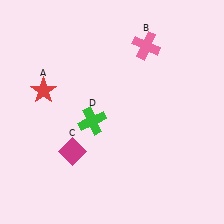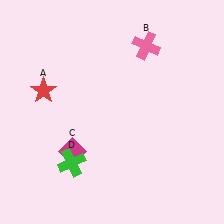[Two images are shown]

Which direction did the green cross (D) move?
The green cross (D) moved down.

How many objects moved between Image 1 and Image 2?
1 object moved between the two images.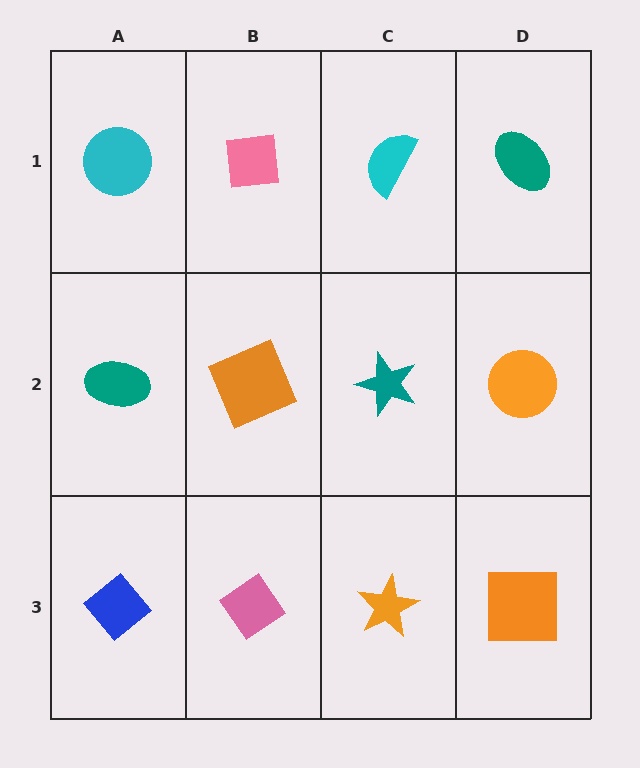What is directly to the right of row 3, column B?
An orange star.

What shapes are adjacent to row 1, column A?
A teal ellipse (row 2, column A), a pink square (row 1, column B).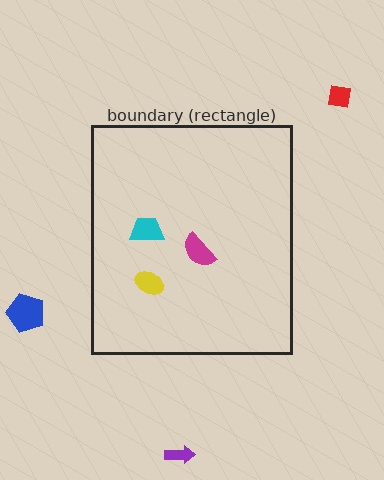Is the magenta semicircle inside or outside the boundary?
Inside.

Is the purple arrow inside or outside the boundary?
Outside.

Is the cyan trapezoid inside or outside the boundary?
Inside.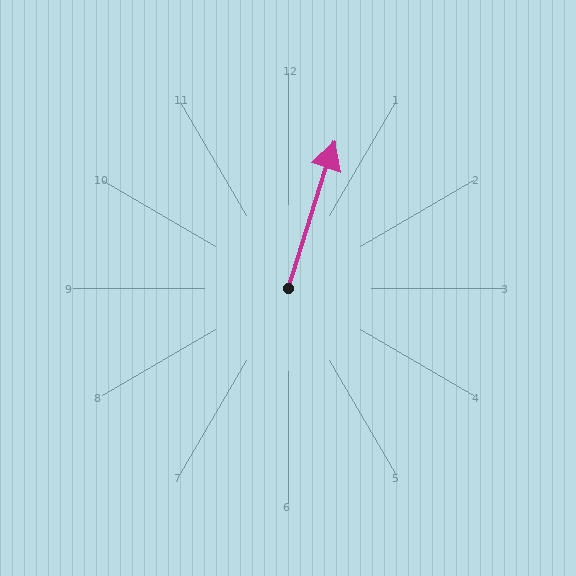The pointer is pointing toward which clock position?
Roughly 1 o'clock.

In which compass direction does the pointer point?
North.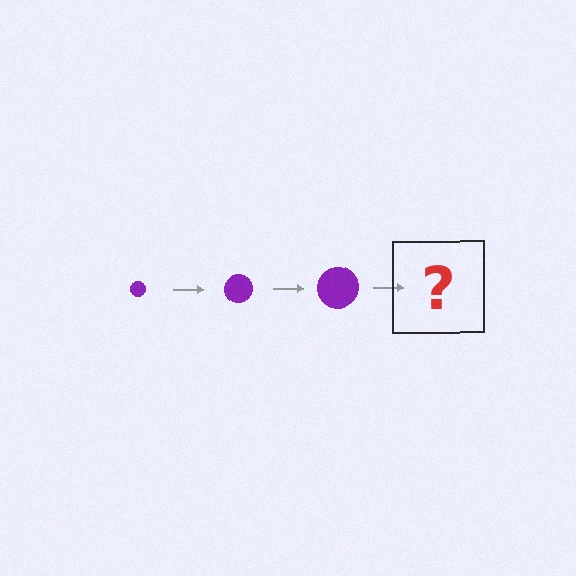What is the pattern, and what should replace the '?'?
The pattern is that the circle gets progressively larger each step. The '?' should be a purple circle, larger than the previous one.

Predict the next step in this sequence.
The next step is a purple circle, larger than the previous one.